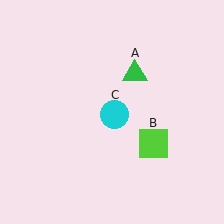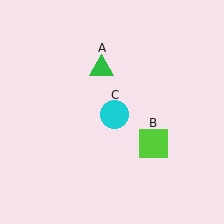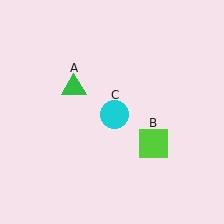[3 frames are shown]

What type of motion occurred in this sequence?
The green triangle (object A) rotated counterclockwise around the center of the scene.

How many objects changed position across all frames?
1 object changed position: green triangle (object A).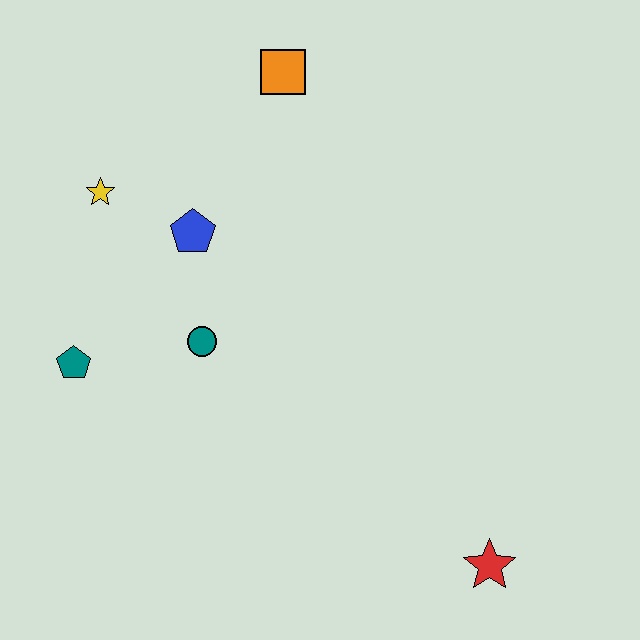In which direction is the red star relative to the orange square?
The red star is below the orange square.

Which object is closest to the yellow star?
The blue pentagon is closest to the yellow star.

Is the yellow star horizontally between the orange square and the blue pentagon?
No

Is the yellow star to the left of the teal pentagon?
No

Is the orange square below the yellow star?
No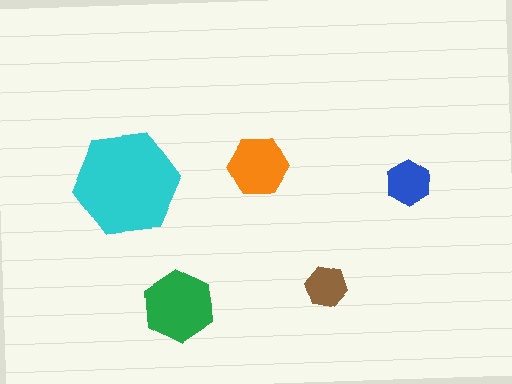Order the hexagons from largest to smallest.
the cyan one, the green one, the orange one, the blue one, the brown one.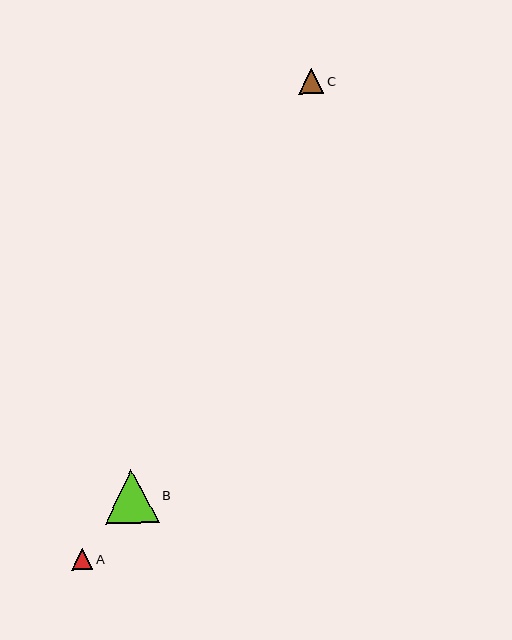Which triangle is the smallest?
Triangle A is the smallest with a size of approximately 21 pixels.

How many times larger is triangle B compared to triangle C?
Triangle B is approximately 2.2 times the size of triangle C.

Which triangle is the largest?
Triangle B is the largest with a size of approximately 54 pixels.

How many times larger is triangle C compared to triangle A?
Triangle C is approximately 1.2 times the size of triangle A.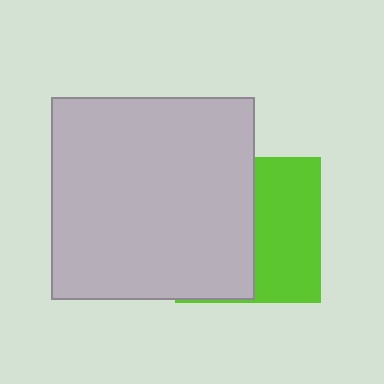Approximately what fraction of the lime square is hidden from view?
Roughly 53% of the lime square is hidden behind the light gray square.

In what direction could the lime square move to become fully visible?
The lime square could move right. That would shift it out from behind the light gray square entirely.